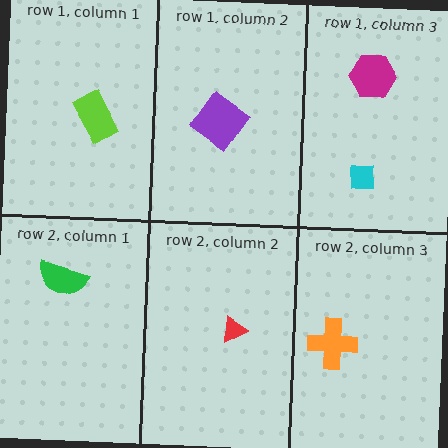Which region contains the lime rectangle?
The row 1, column 1 region.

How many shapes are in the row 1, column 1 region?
1.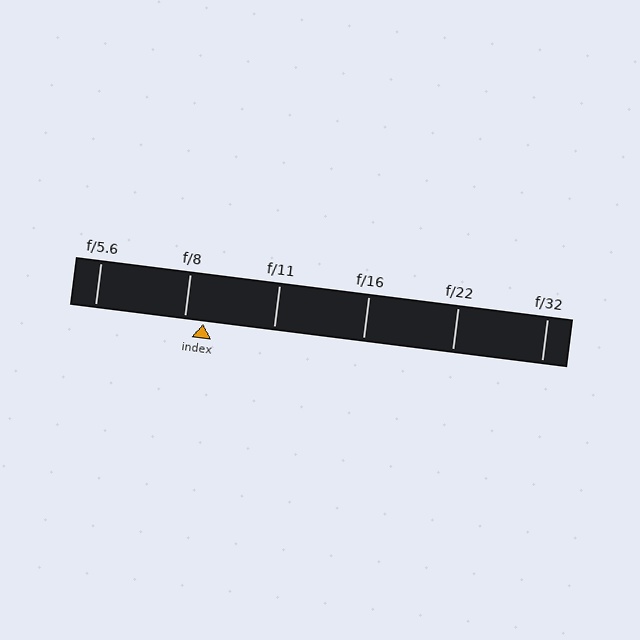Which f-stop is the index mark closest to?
The index mark is closest to f/8.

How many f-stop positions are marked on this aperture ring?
There are 6 f-stop positions marked.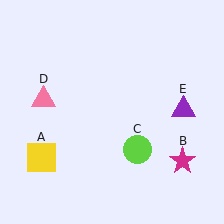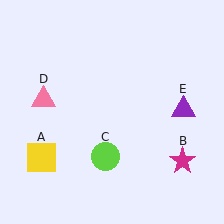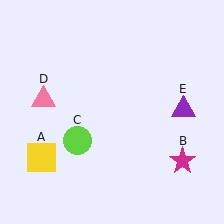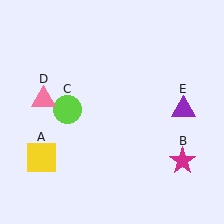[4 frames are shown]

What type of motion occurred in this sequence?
The lime circle (object C) rotated clockwise around the center of the scene.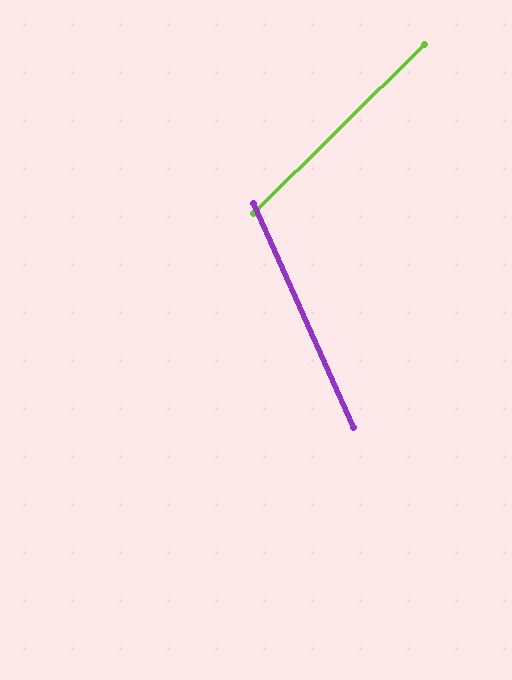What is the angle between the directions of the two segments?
Approximately 69 degrees.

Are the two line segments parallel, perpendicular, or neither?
Neither parallel nor perpendicular — they differ by about 69°.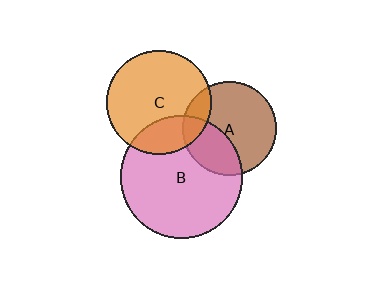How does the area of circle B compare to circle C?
Approximately 1.4 times.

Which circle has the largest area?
Circle B (pink).